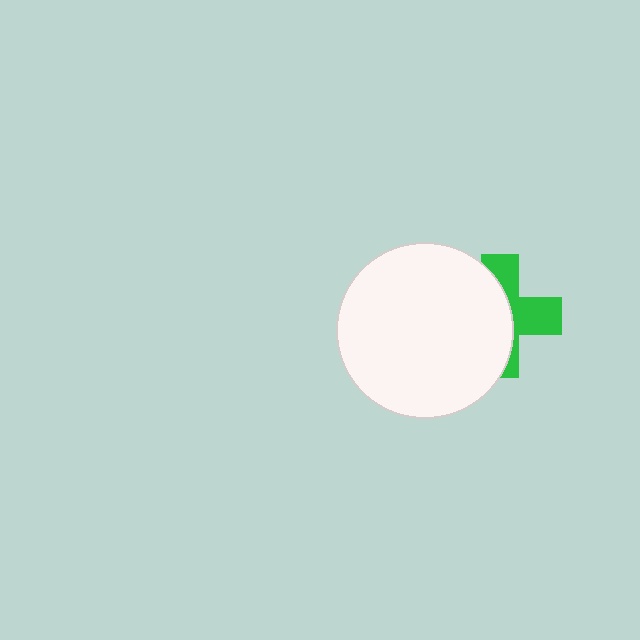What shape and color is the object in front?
The object in front is a white circle.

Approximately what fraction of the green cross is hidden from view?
Roughly 56% of the green cross is hidden behind the white circle.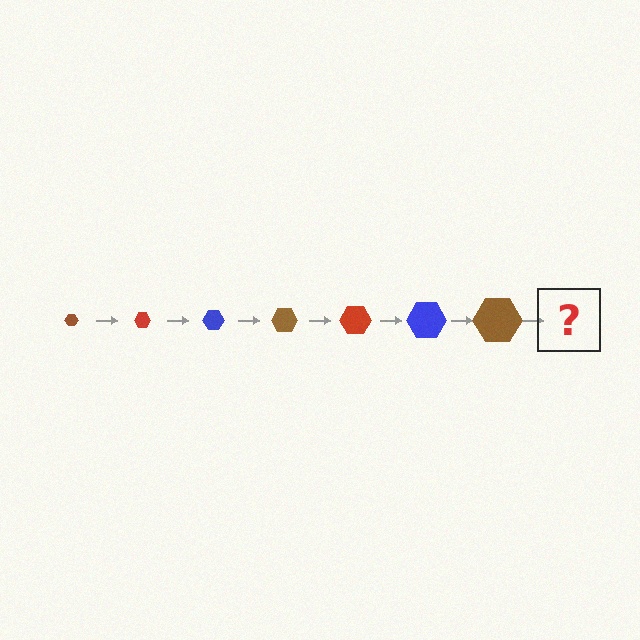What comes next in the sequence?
The next element should be a red hexagon, larger than the previous one.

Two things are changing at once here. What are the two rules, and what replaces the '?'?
The two rules are that the hexagon grows larger each step and the color cycles through brown, red, and blue. The '?' should be a red hexagon, larger than the previous one.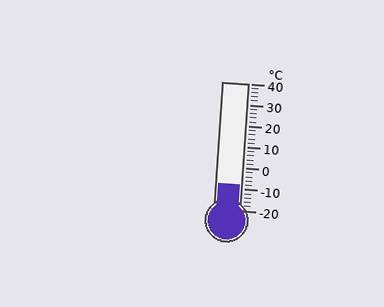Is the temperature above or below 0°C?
The temperature is below 0°C.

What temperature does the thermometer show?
The thermometer shows approximately -8°C.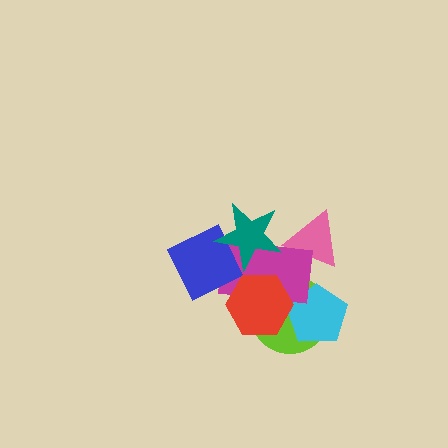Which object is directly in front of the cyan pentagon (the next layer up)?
The magenta rectangle is directly in front of the cyan pentagon.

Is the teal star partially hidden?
No, no other shape covers it.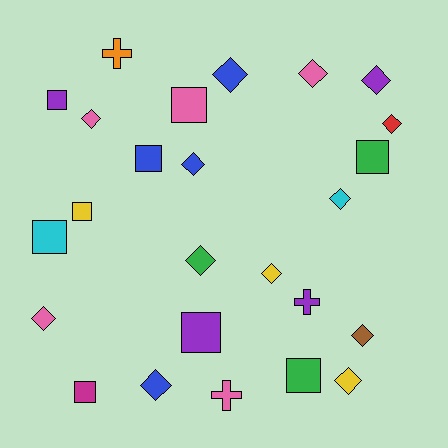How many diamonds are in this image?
There are 13 diamonds.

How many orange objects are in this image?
There is 1 orange object.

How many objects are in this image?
There are 25 objects.